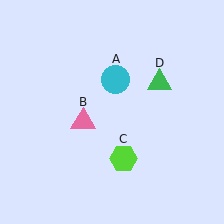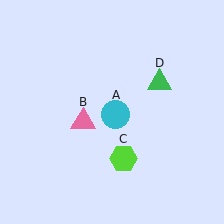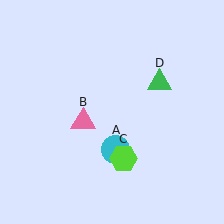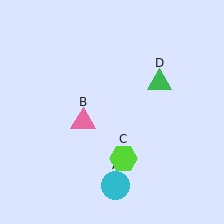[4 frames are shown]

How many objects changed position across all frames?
1 object changed position: cyan circle (object A).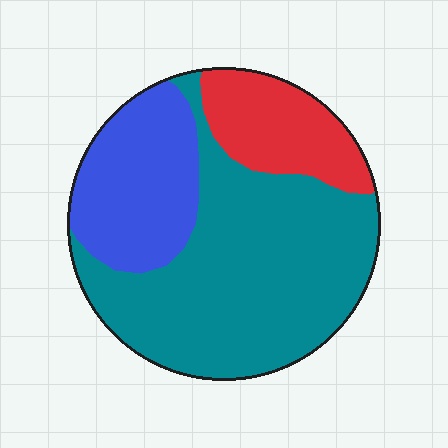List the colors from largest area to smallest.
From largest to smallest: teal, blue, red.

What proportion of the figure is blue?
Blue takes up about one quarter (1/4) of the figure.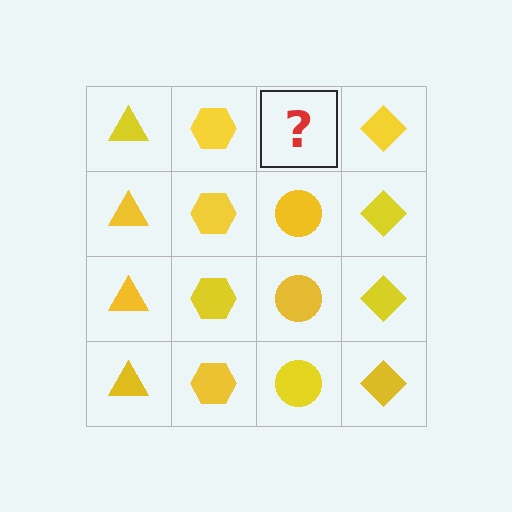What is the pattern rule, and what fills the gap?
The rule is that each column has a consistent shape. The gap should be filled with a yellow circle.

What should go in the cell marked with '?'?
The missing cell should contain a yellow circle.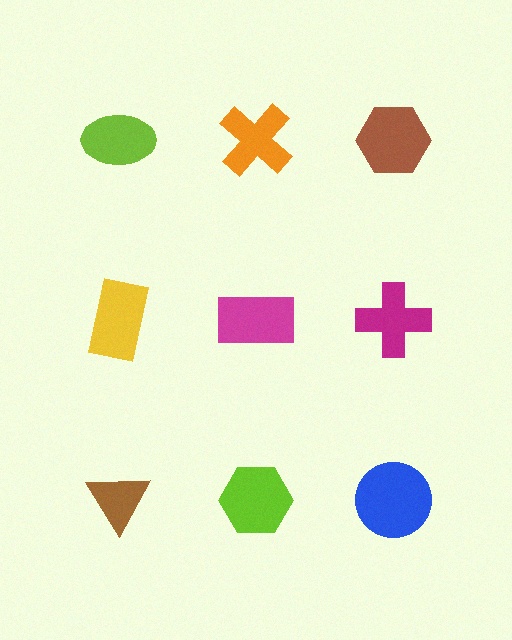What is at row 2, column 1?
A yellow rectangle.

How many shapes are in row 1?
3 shapes.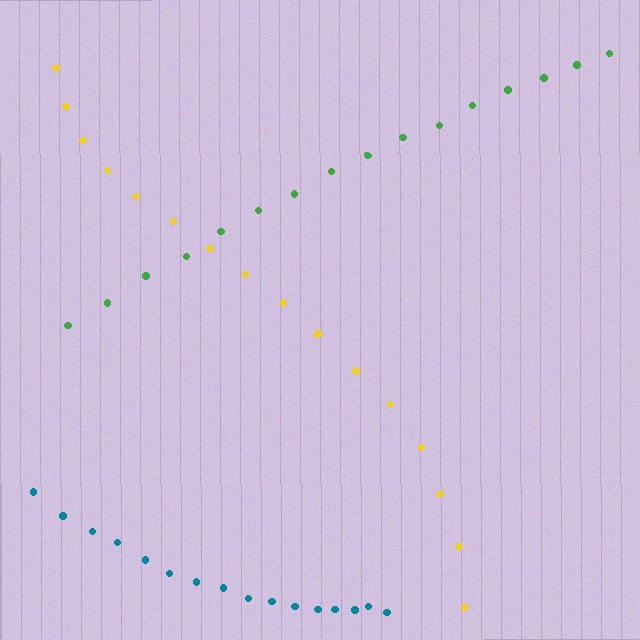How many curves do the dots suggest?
There are 3 distinct paths.